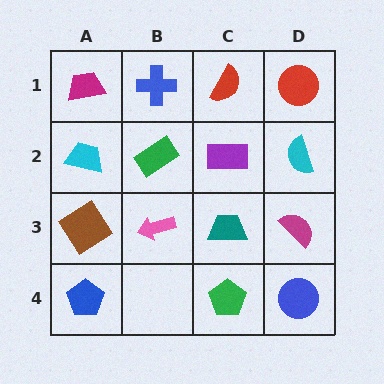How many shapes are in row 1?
4 shapes.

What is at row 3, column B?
A pink arrow.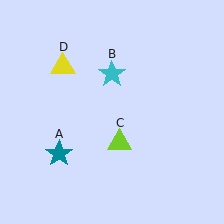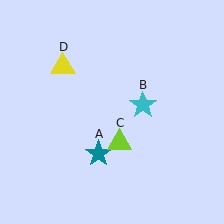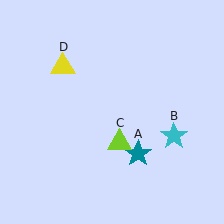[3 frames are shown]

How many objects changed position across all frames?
2 objects changed position: teal star (object A), cyan star (object B).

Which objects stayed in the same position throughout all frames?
Lime triangle (object C) and yellow triangle (object D) remained stationary.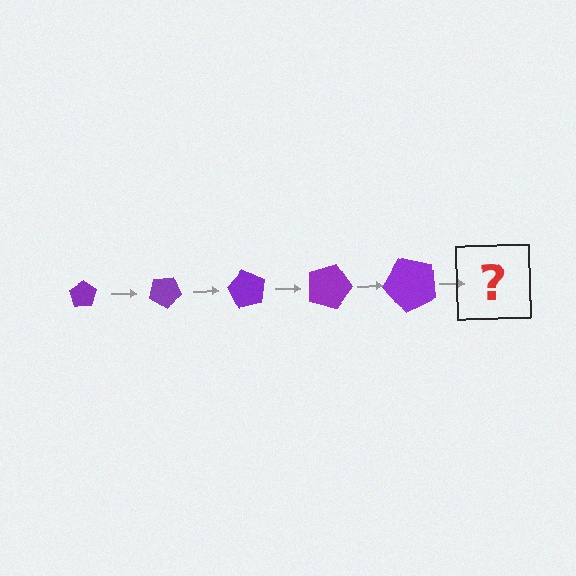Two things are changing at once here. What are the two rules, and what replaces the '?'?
The two rules are that the pentagon grows larger each step and it rotates 30 degrees each step. The '?' should be a pentagon, larger than the previous one and rotated 150 degrees from the start.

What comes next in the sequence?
The next element should be a pentagon, larger than the previous one and rotated 150 degrees from the start.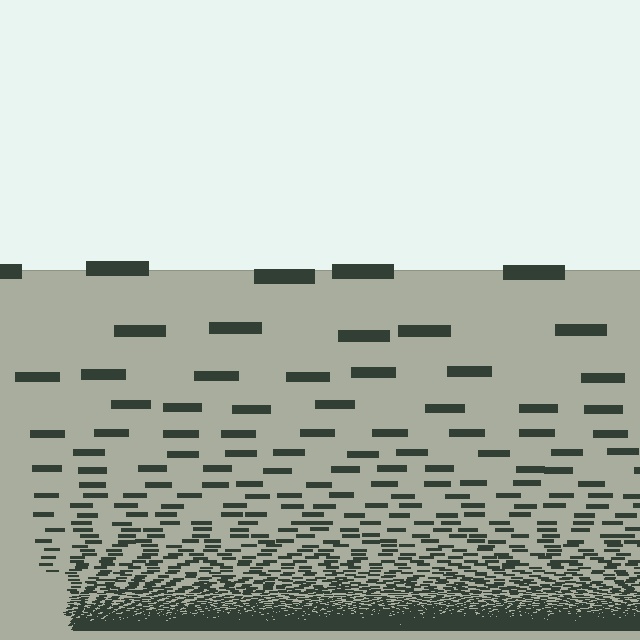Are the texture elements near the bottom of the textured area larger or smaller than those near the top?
Smaller. The gradient is inverted — elements near the bottom are smaller and denser.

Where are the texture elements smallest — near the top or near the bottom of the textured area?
Near the bottom.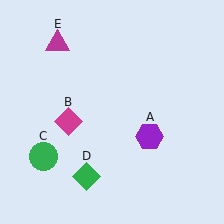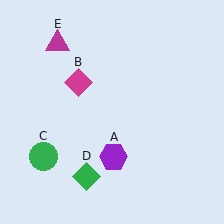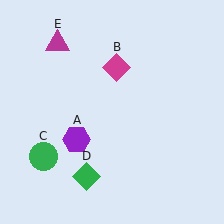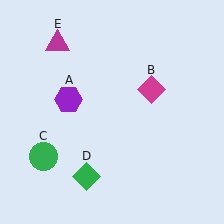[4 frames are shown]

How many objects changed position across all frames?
2 objects changed position: purple hexagon (object A), magenta diamond (object B).